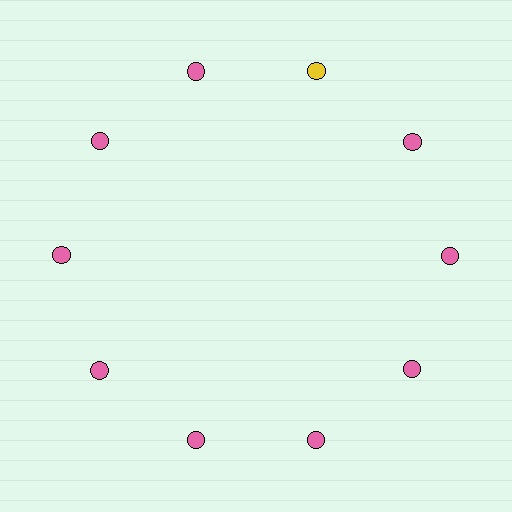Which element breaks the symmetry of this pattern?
The yellow circle at roughly the 1 o'clock position breaks the symmetry. All other shapes are pink circles.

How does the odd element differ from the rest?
It has a different color: yellow instead of pink.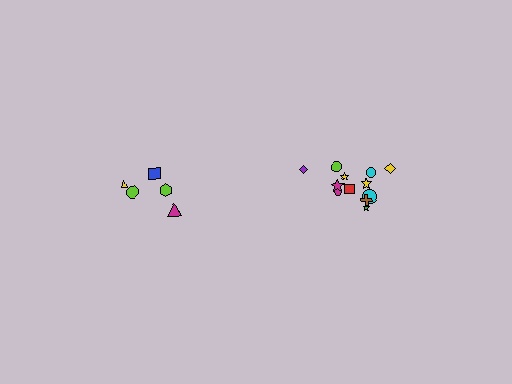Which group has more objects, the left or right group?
The right group.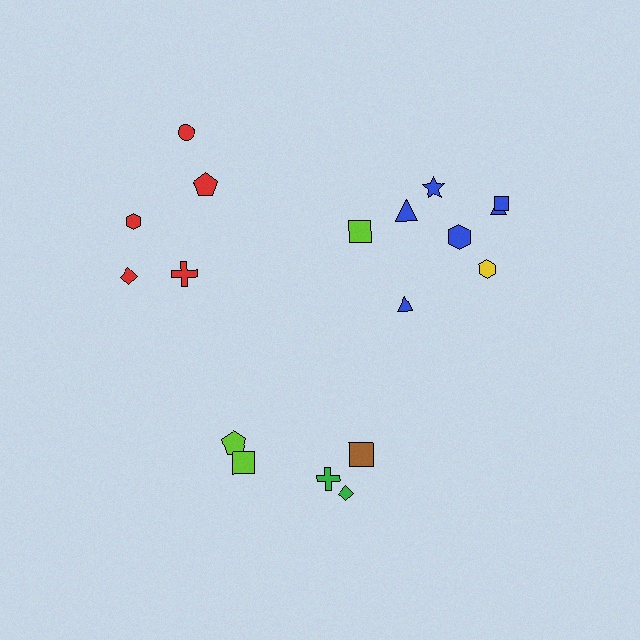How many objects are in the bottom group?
There are 5 objects.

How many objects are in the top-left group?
There are 5 objects.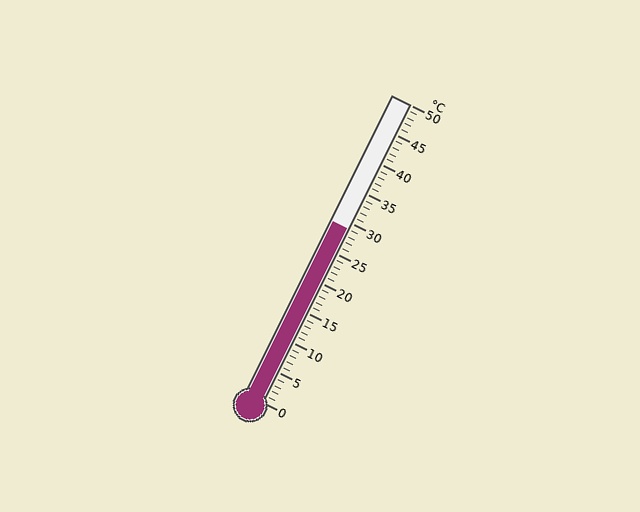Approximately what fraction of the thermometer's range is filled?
The thermometer is filled to approximately 60% of its range.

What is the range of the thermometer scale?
The thermometer scale ranges from 0°C to 50°C.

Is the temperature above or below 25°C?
The temperature is above 25°C.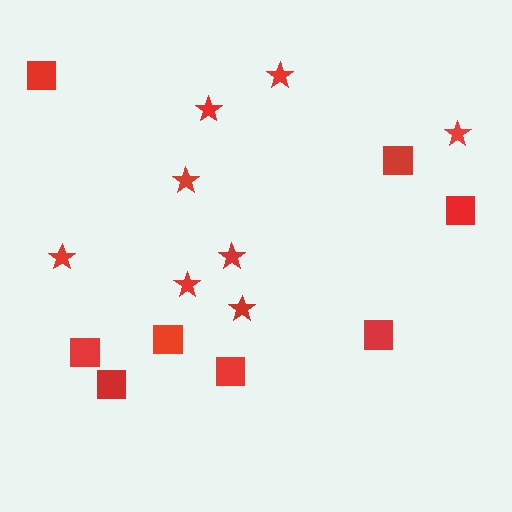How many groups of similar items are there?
There are 2 groups: one group of stars (8) and one group of squares (8).